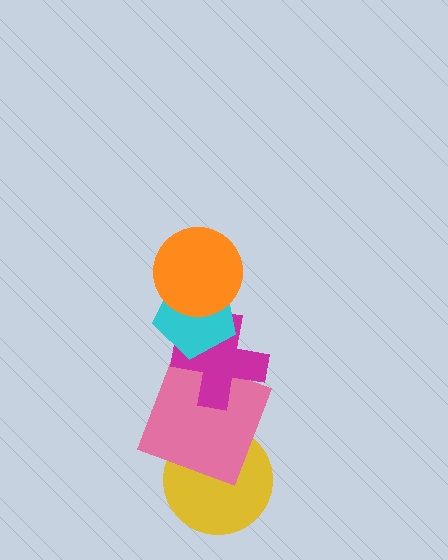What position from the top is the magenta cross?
The magenta cross is 3rd from the top.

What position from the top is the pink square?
The pink square is 4th from the top.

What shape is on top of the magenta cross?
The cyan pentagon is on top of the magenta cross.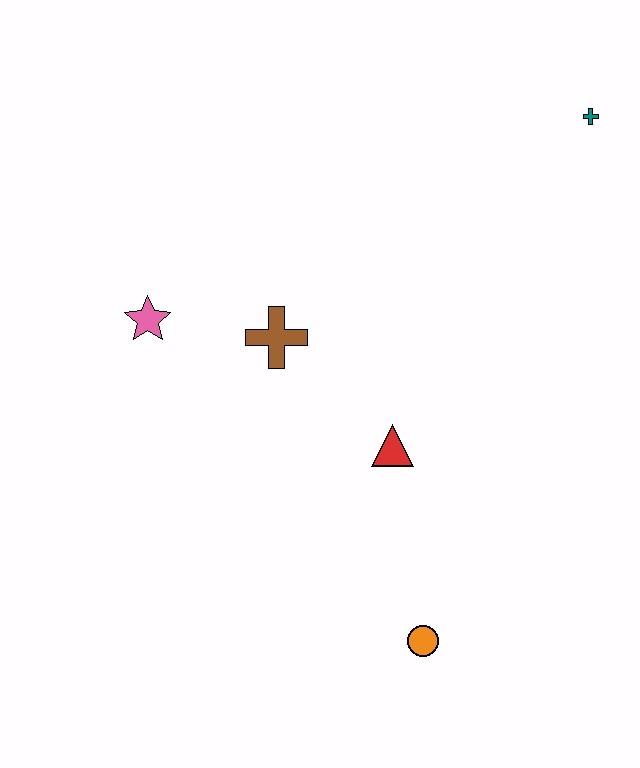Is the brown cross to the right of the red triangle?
No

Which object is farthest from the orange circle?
The teal cross is farthest from the orange circle.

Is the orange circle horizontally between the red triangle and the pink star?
No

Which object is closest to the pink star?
The brown cross is closest to the pink star.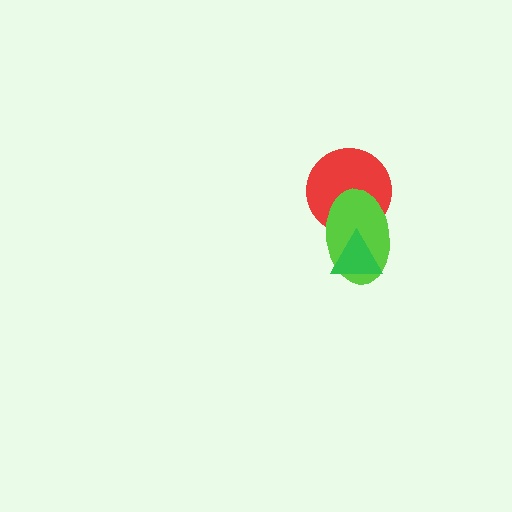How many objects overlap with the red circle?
1 object overlaps with the red circle.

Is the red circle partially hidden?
Yes, it is partially covered by another shape.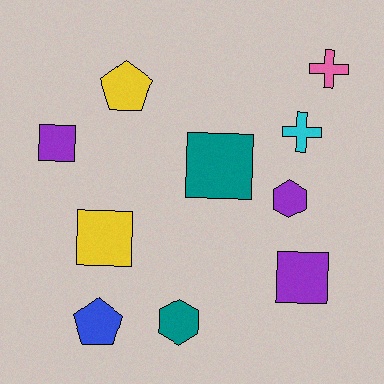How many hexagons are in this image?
There are 2 hexagons.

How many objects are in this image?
There are 10 objects.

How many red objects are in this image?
There are no red objects.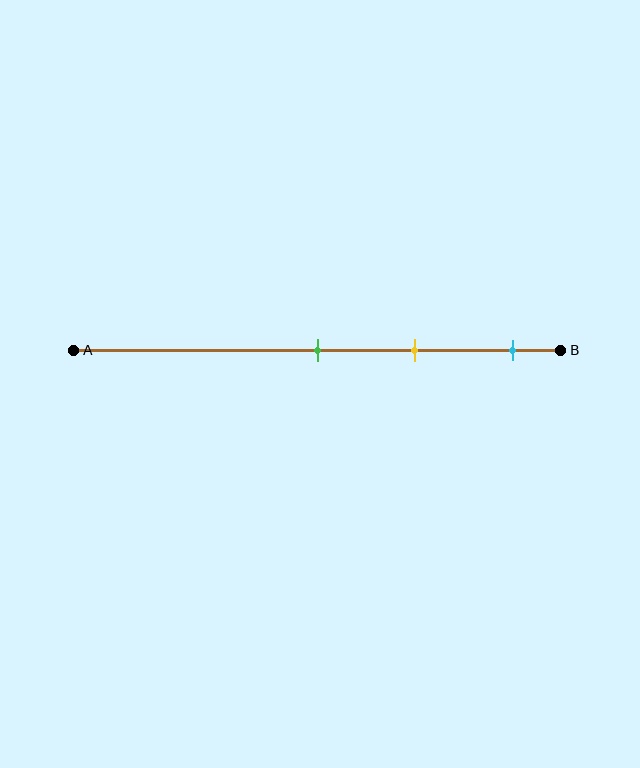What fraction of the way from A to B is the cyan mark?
The cyan mark is approximately 90% (0.9) of the way from A to B.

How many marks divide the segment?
There are 3 marks dividing the segment.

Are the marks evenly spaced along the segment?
Yes, the marks are approximately evenly spaced.